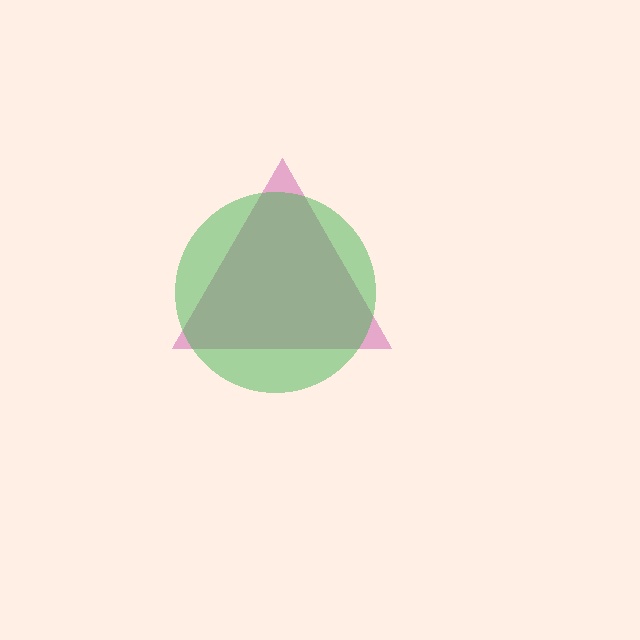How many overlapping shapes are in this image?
There are 2 overlapping shapes in the image.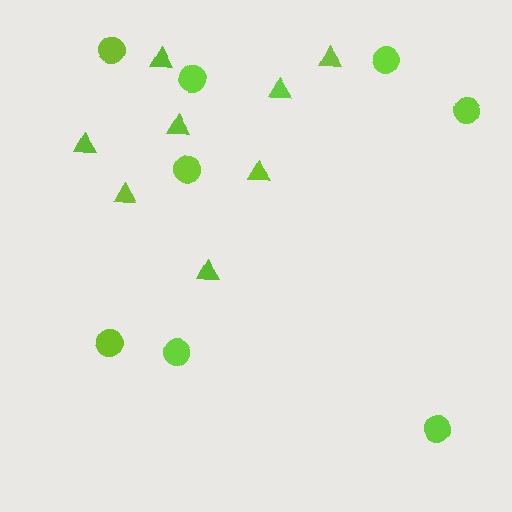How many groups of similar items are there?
There are 2 groups: one group of triangles (8) and one group of circles (8).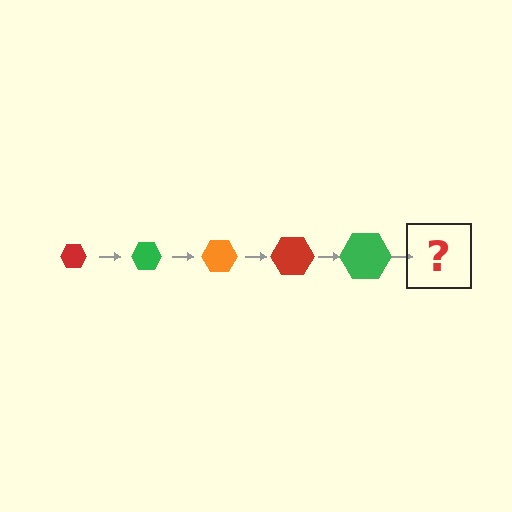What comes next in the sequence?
The next element should be an orange hexagon, larger than the previous one.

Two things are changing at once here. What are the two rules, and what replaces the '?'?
The two rules are that the hexagon grows larger each step and the color cycles through red, green, and orange. The '?' should be an orange hexagon, larger than the previous one.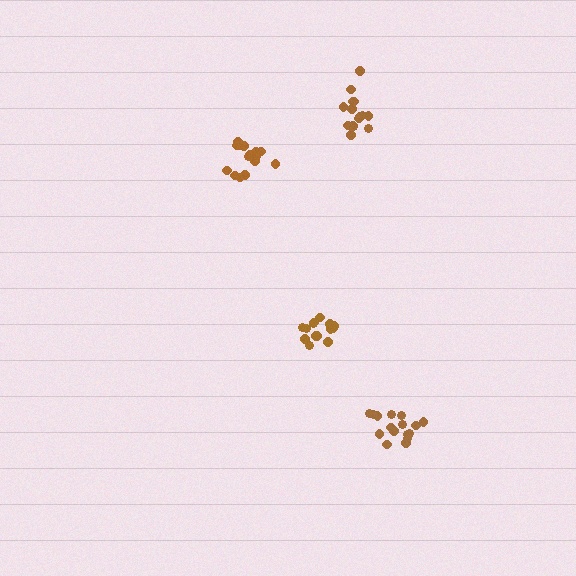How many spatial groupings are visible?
There are 4 spatial groupings.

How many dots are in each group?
Group 1: 14 dots, Group 2: 15 dots, Group 3: 15 dots, Group 4: 16 dots (60 total).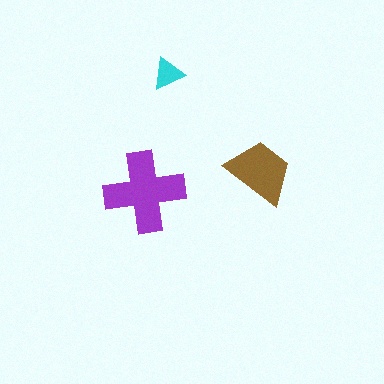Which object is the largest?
The purple cross.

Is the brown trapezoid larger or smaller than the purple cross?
Smaller.